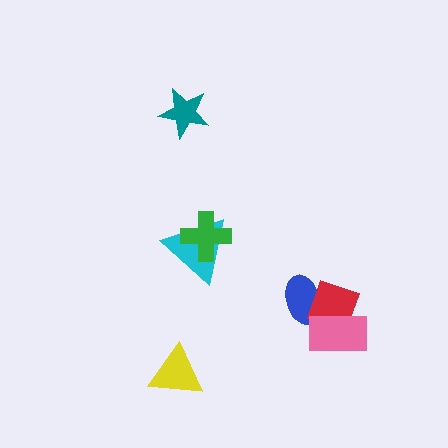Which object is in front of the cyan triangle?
The green cross is in front of the cyan triangle.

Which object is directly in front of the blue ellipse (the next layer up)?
The red diamond is directly in front of the blue ellipse.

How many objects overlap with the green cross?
1 object overlaps with the green cross.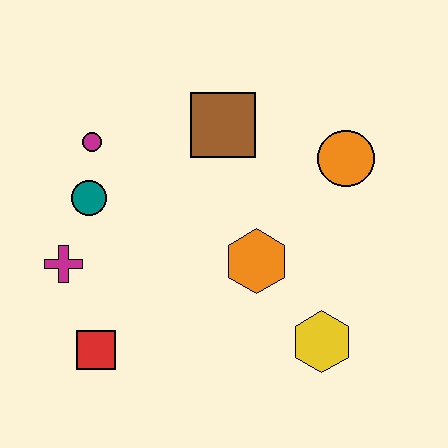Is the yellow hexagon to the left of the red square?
No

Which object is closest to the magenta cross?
The teal circle is closest to the magenta cross.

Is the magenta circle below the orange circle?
No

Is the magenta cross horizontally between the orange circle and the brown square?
No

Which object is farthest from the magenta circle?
The yellow hexagon is farthest from the magenta circle.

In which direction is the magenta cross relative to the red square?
The magenta cross is above the red square.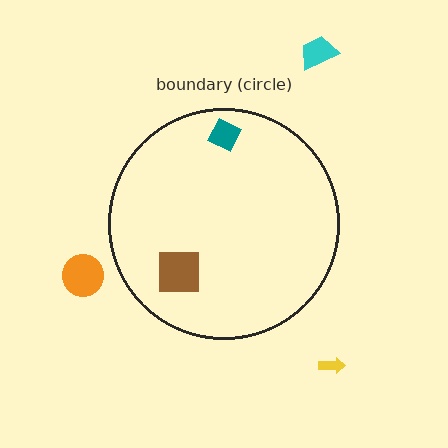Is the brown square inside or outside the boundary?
Inside.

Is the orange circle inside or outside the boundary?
Outside.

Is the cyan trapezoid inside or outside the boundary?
Outside.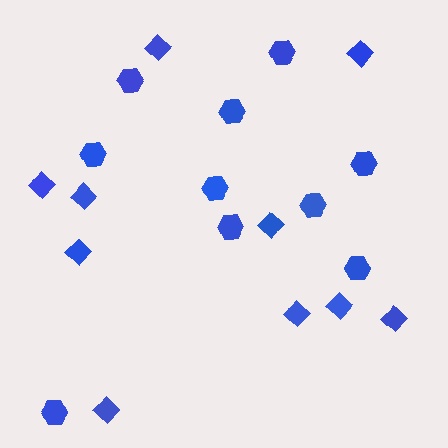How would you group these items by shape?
There are 2 groups: one group of diamonds (10) and one group of hexagons (10).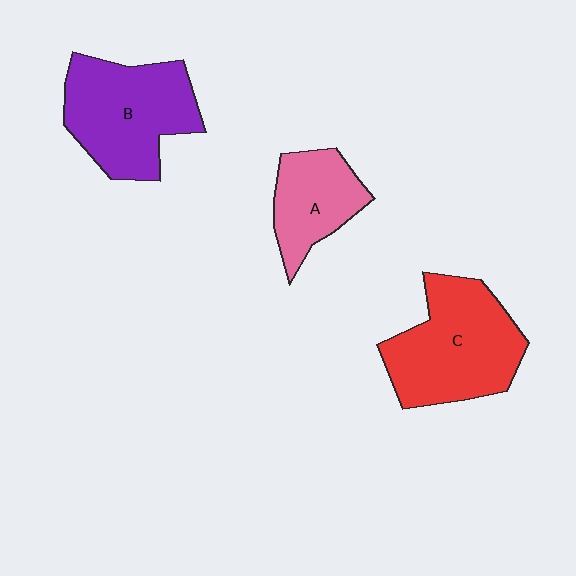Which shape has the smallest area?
Shape A (pink).